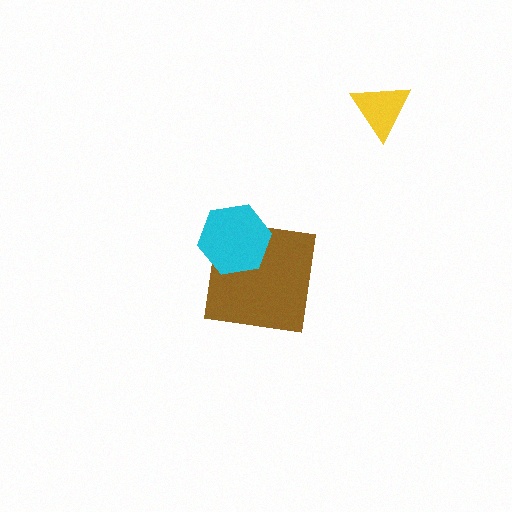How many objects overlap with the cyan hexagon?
1 object overlaps with the cyan hexagon.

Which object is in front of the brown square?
The cyan hexagon is in front of the brown square.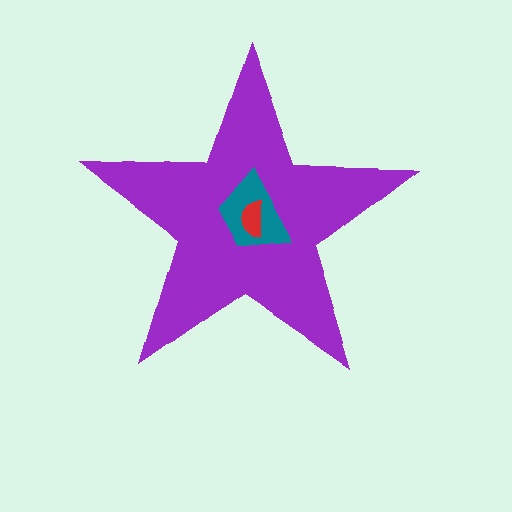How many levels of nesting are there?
3.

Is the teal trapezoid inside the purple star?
Yes.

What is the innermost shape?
The red semicircle.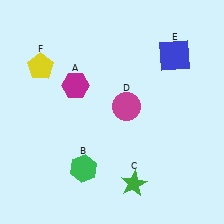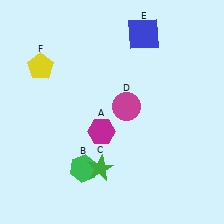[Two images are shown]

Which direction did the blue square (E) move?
The blue square (E) moved left.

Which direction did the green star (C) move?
The green star (C) moved left.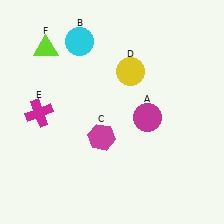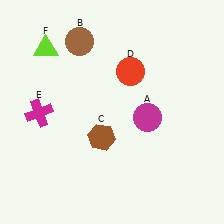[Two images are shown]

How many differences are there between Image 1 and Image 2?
There are 3 differences between the two images.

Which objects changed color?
B changed from cyan to brown. C changed from magenta to brown. D changed from yellow to red.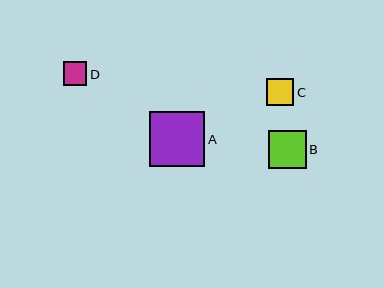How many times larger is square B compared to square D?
Square B is approximately 1.6 times the size of square D.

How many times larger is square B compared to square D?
Square B is approximately 1.6 times the size of square D.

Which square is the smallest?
Square D is the smallest with a size of approximately 23 pixels.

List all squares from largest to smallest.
From largest to smallest: A, B, C, D.